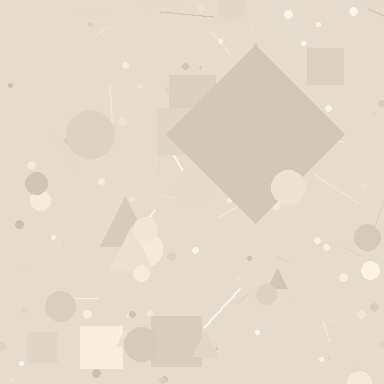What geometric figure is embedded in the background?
A diamond is embedded in the background.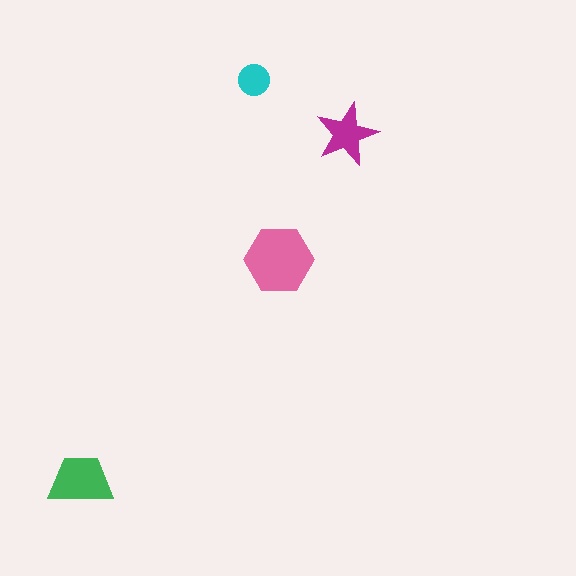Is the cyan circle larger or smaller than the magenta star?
Smaller.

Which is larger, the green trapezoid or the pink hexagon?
The pink hexagon.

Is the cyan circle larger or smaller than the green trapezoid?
Smaller.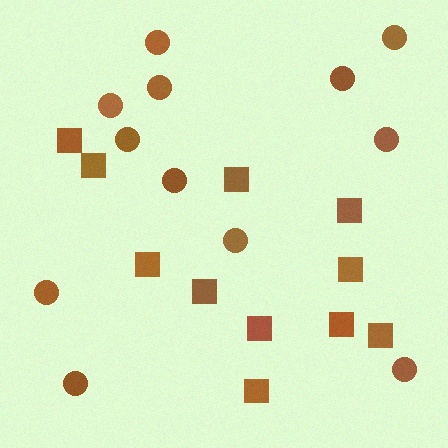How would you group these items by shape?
There are 2 groups: one group of squares (11) and one group of circles (12).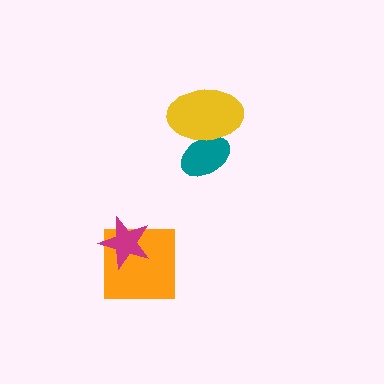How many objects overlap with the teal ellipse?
1 object overlaps with the teal ellipse.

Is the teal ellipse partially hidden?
Yes, it is partially covered by another shape.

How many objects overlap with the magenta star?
1 object overlaps with the magenta star.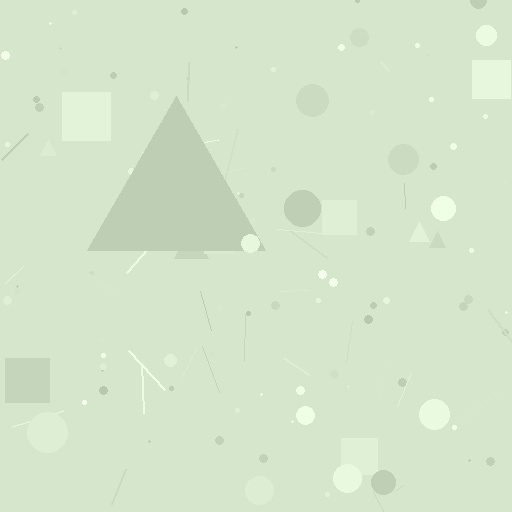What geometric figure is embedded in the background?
A triangle is embedded in the background.